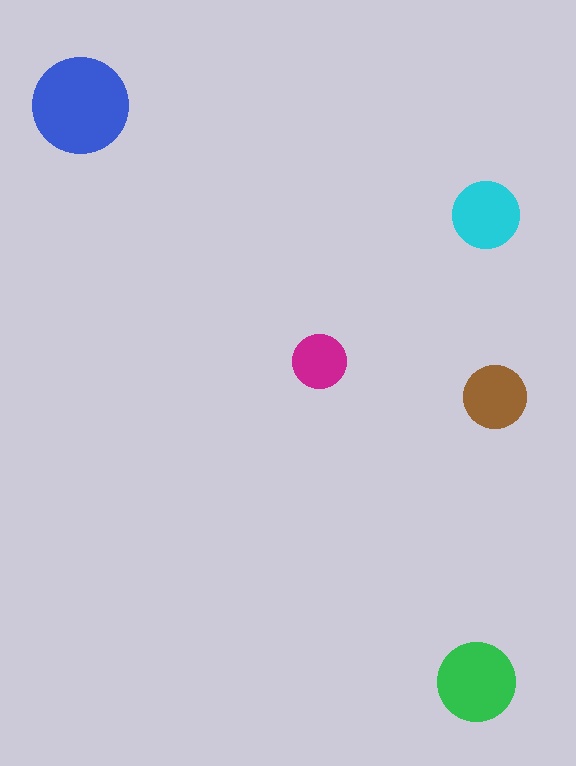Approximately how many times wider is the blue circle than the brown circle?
About 1.5 times wider.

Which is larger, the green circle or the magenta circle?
The green one.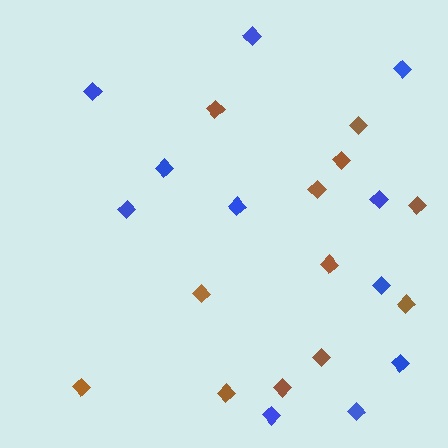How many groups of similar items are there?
There are 2 groups: one group of blue diamonds (11) and one group of brown diamonds (12).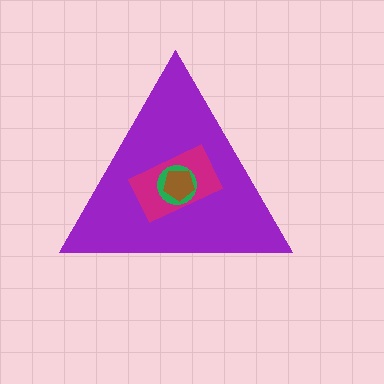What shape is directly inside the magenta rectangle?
The green circle.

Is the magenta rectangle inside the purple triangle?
Yes.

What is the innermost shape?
The brown pentagon.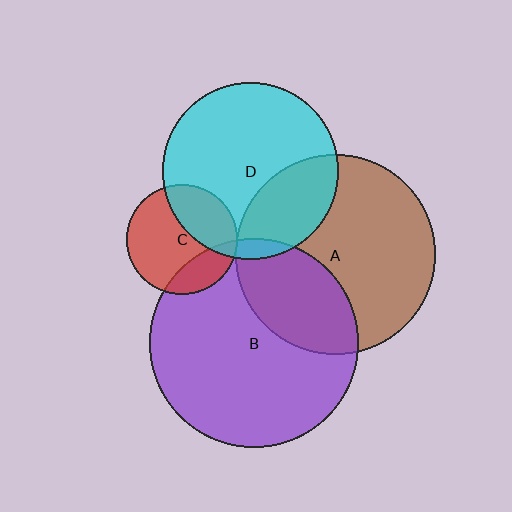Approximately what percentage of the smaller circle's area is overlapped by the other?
Approximately 20%.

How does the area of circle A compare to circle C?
Approximately 3.3 times.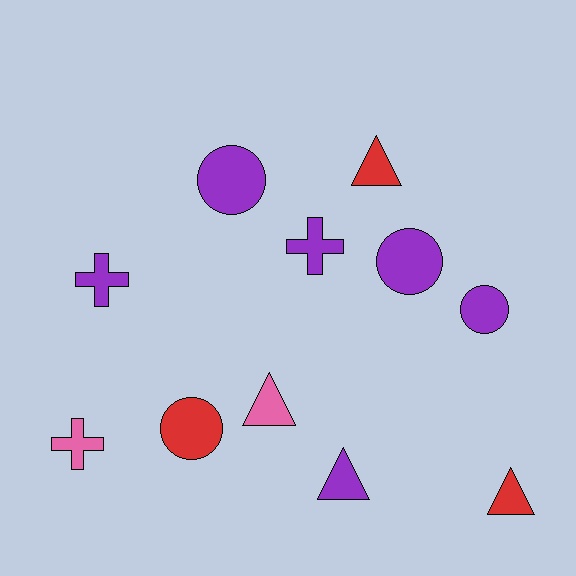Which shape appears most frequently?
Circle, with 4 objects.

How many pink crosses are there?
There is 1 pink cross.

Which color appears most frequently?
Purple, with 6 objects.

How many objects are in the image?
There are 11 objects.